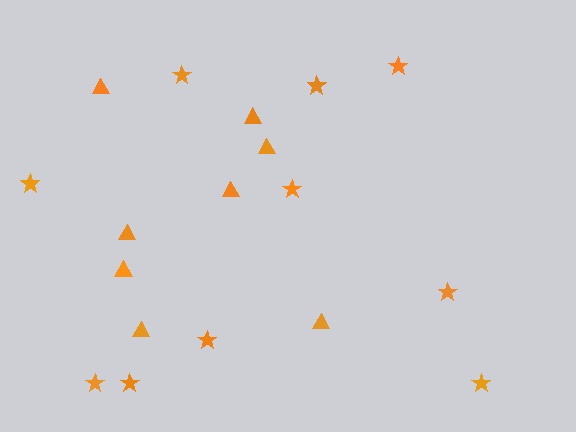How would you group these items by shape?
There are 2 groups: one group of stars (10) and one group of triangles (8).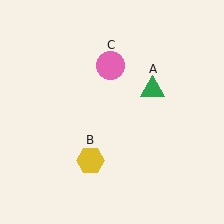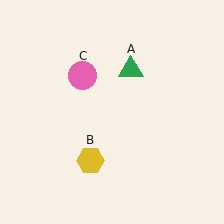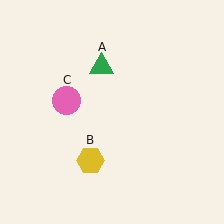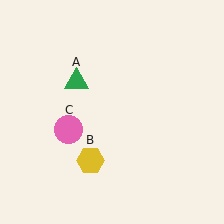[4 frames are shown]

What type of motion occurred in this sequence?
The green triangle (object A), pink circle (object C) rotated counterclockwise around the center of the scene.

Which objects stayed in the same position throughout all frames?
Yellow hexagon (object B) remained stationary.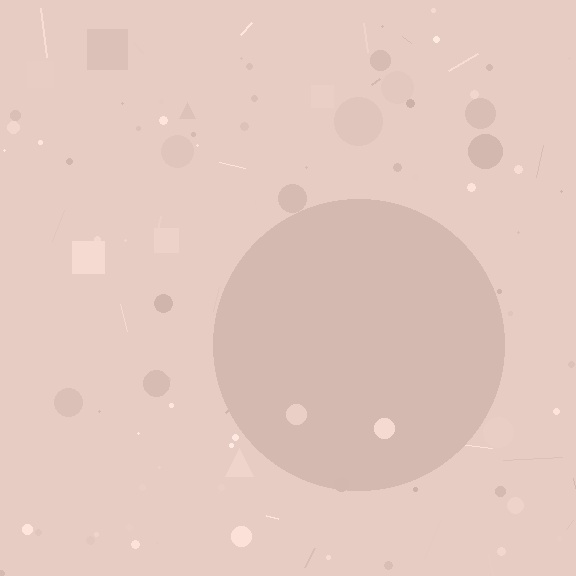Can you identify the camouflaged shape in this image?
The camouflaged shape is a circle.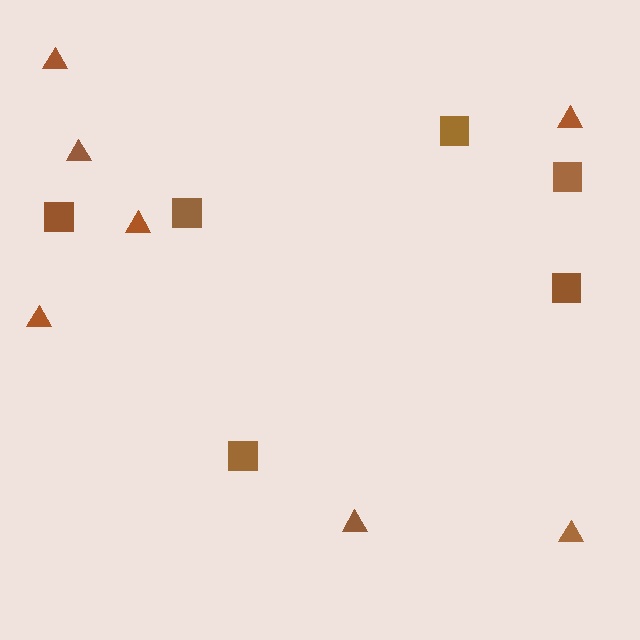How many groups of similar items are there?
There are 2 groups: one group of squares (6) and one group of triangles (7).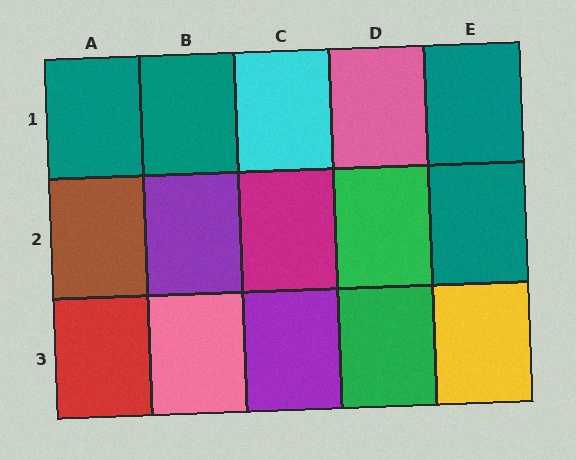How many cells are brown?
1 cell is brown.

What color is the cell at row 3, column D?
Green.